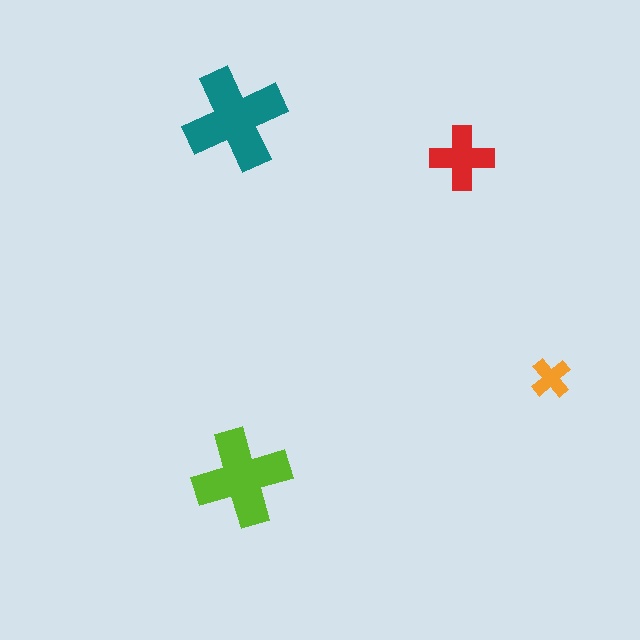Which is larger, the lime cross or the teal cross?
The teal one.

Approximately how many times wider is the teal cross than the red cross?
About 1.5 times wider.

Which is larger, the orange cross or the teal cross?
The teal one.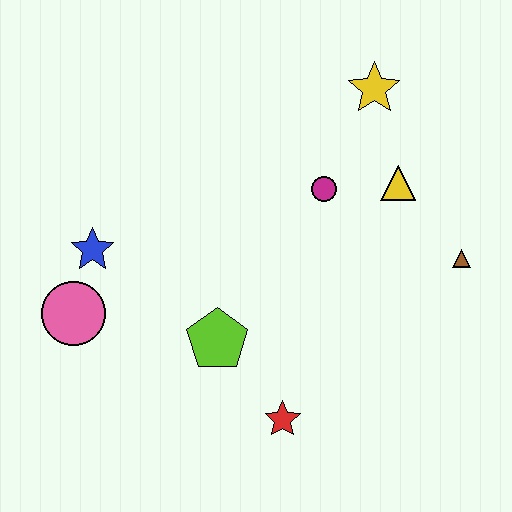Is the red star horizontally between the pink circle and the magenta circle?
Yes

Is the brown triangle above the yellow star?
No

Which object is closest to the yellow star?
The yellow triangle is closest to the yellow star.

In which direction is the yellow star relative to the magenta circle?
The yellow star is above the magenta circle.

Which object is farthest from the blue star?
The brown triangle is farthest from the blue star.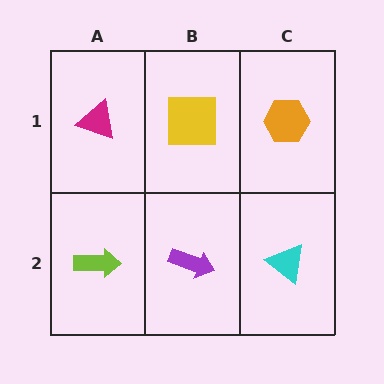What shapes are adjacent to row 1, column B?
A purple arrow (row 2, column B), a magenta triangle (row 1, column A), an orange hexagon (row 1, column C).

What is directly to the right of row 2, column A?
A purple arrow.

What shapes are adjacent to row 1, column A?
A lime arrow (row 2, column A), a yellow square (row 1, column B).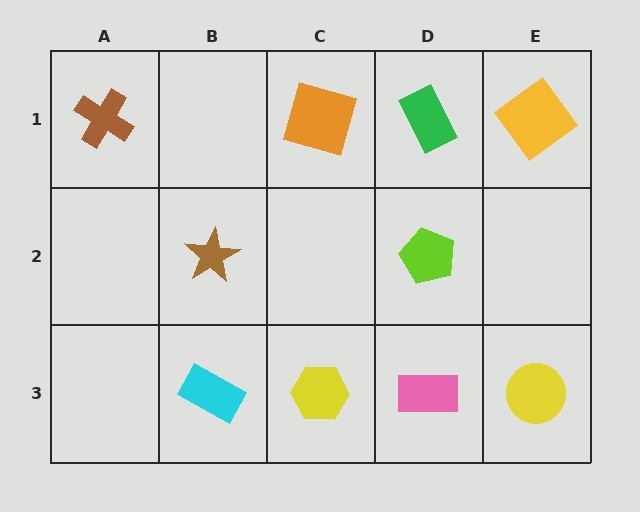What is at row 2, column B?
A brown star.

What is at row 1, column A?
A brown cross.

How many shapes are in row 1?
4 shapes.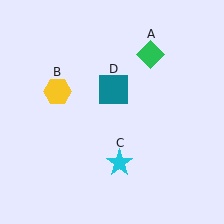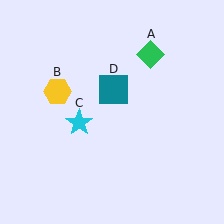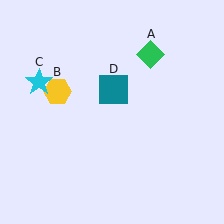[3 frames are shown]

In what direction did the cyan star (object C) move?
The cyan star (object C) moved up and to the left.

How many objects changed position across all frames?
1 object changed position: cyan star (object C).